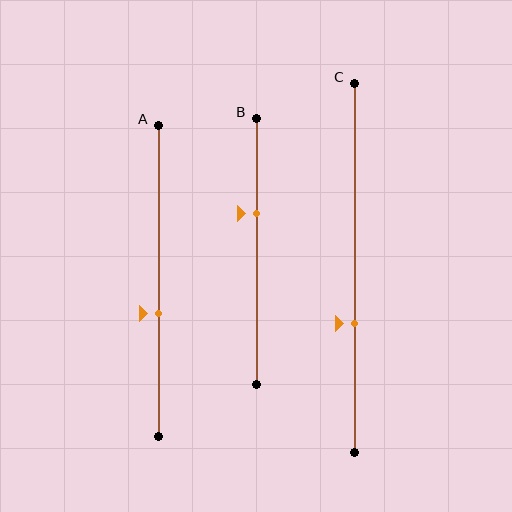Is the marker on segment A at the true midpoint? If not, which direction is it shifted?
No, the marker on segment A is shifted downward by about 11% of the segment length.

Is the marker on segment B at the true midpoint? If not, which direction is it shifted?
No, the marker on segment B is shifted upward by about 15% of the segment length.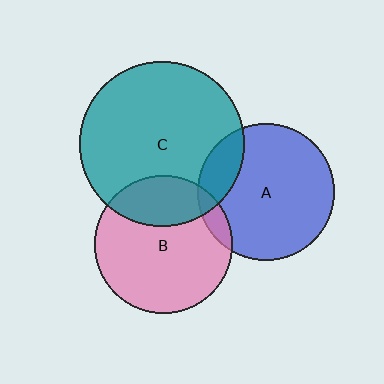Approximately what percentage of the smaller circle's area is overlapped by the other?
Approximately 15%.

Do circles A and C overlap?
Yes.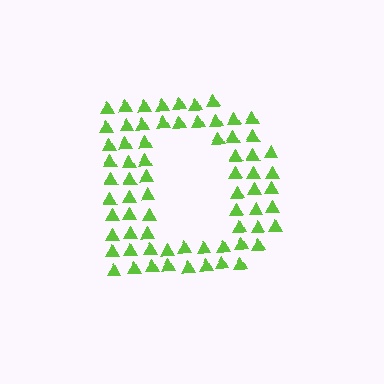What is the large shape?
The large shape is the letter D.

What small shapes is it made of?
It is made of small triangles.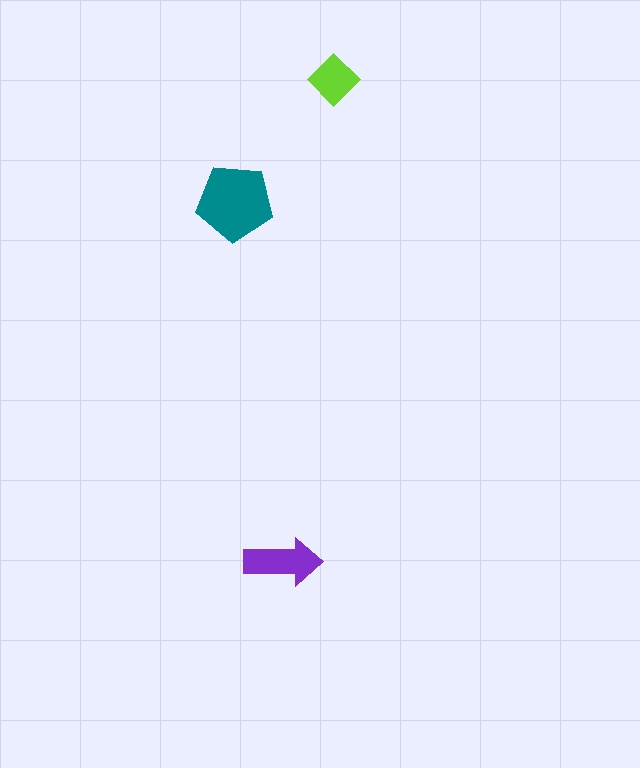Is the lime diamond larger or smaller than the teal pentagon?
Smaller.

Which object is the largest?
The teal pentagon.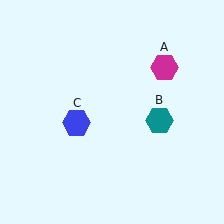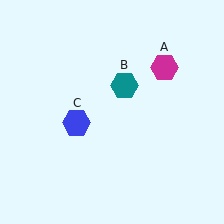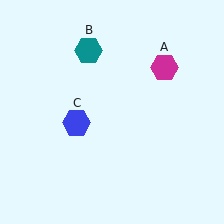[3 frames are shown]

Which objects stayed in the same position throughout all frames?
Magenta hexagon (object A) and blue hexagon (object C) remained stationary.